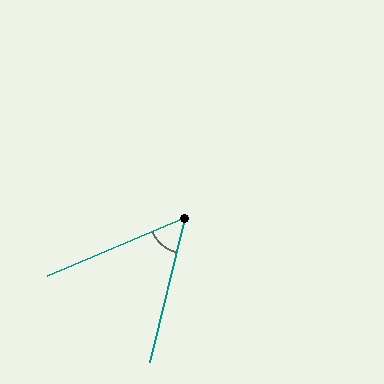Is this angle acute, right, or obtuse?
It is acute.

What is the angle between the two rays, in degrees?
Approximately 54 degrees.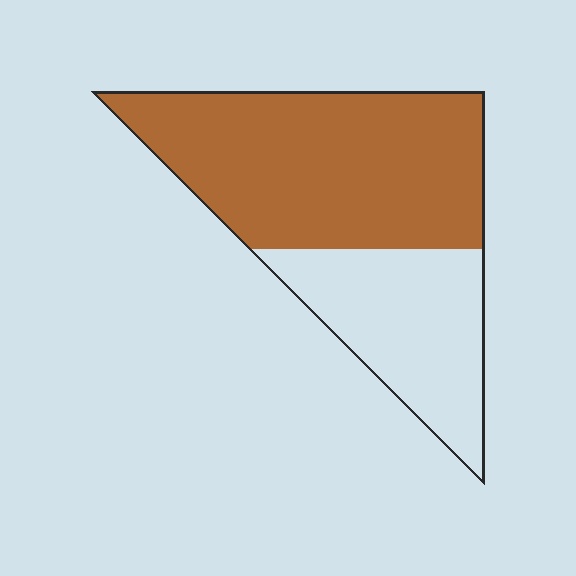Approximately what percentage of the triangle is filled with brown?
Approximately 65%.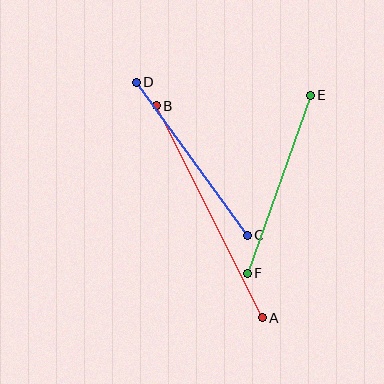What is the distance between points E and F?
The distance is approximately 189 pixels.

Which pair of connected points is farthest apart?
Points A and B are farthest apart.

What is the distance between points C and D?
The distance is approximately 189 pixels.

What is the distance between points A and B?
The distance is approximately 237 pixels.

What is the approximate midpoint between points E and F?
The midpoint is at approximately (279, 184) pixels.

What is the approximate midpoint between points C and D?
The midpoint is at approximately (192, 159) pixels.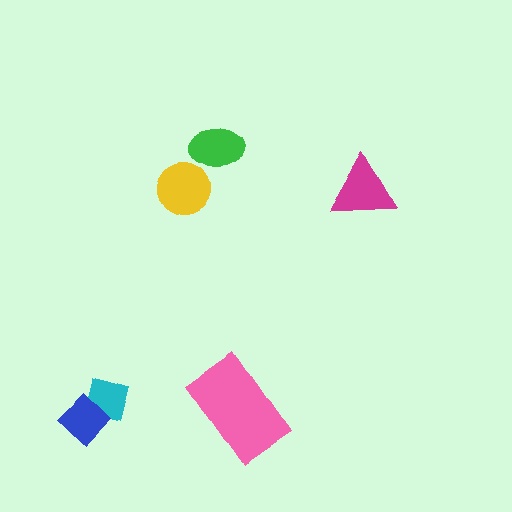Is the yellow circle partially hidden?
No, no other shape covers it.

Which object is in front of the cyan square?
The blue diamond is in front of the cyan square.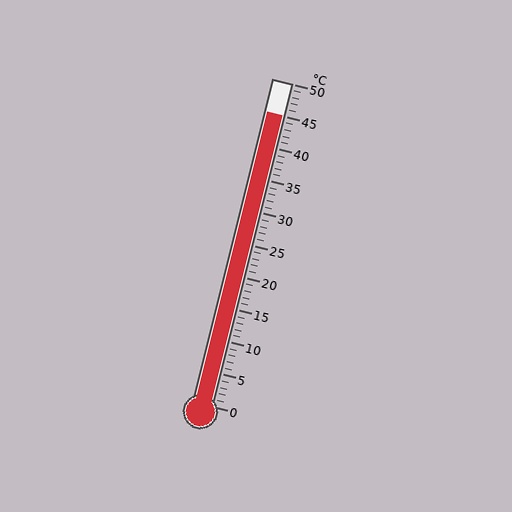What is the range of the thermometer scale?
The thermometer scale ranges from 0°C to 50°C.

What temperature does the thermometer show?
The thermometer shows approximately 45°C.